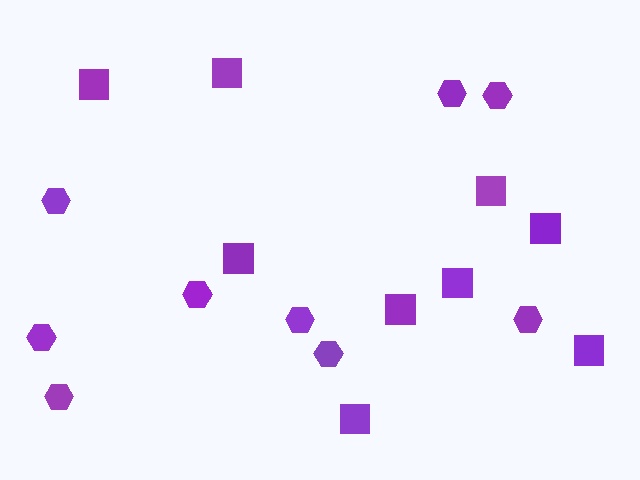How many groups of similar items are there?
There are 2 groups: one group of hexagons (9) and one group of squares (9).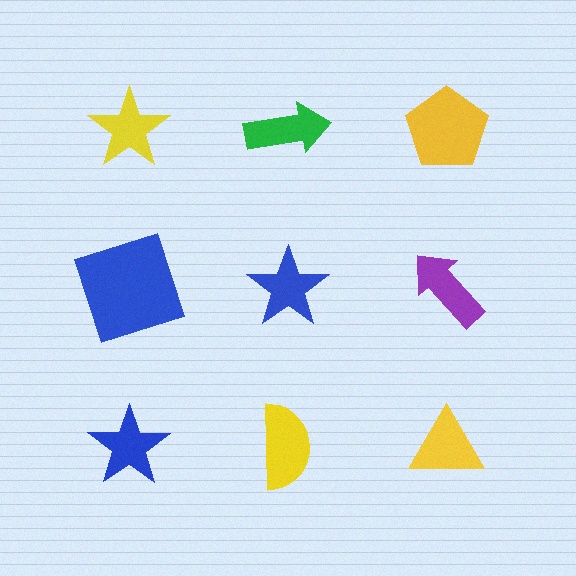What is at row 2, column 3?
A purple arrow.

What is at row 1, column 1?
A yellow star.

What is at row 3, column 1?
A blue star.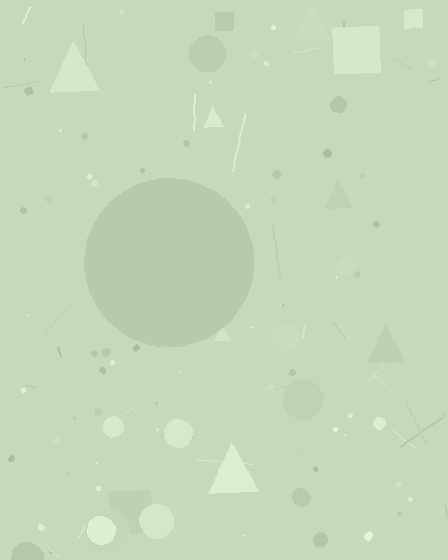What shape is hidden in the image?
A circle is hidden in the image.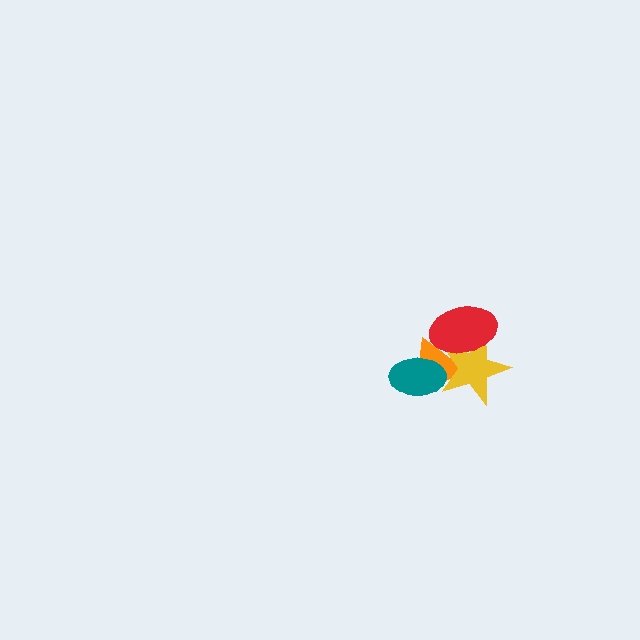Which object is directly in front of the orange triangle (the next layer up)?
The yellow star is directly in front of the orange triangle.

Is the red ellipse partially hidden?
No, no other shape covers it.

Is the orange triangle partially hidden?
Yes, it is partially covered by another shape.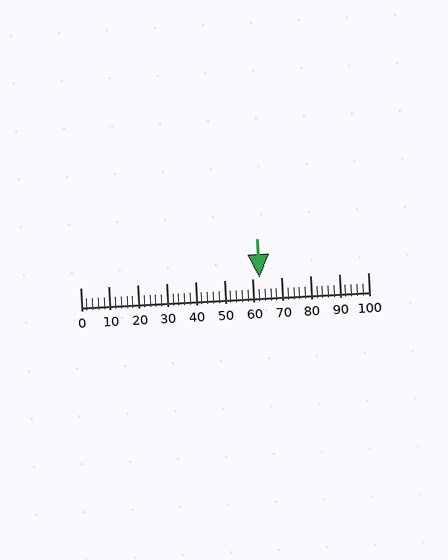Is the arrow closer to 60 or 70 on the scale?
The arrow is closer to 60.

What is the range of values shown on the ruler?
The ruler shows values from 0 to 100.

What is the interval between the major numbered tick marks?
The major tick marks are spaced 10 units apart.